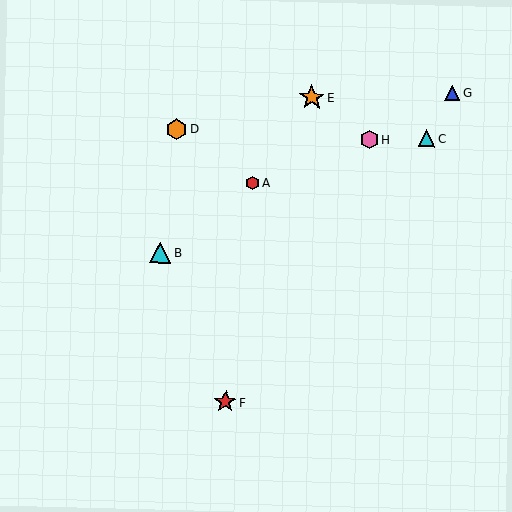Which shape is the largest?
The orange star (labeled E) is the largest.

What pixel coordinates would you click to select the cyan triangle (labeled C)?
Click at (427, 138) to select the cyan triangle C.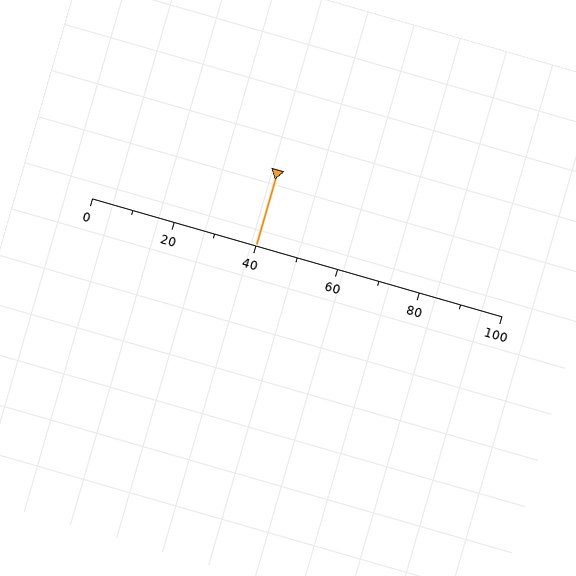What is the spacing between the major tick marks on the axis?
The major ticks are spaced 20 apart.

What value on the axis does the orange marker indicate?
The marker indicates approximately 40.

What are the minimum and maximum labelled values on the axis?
The axis runs from 0 to 100.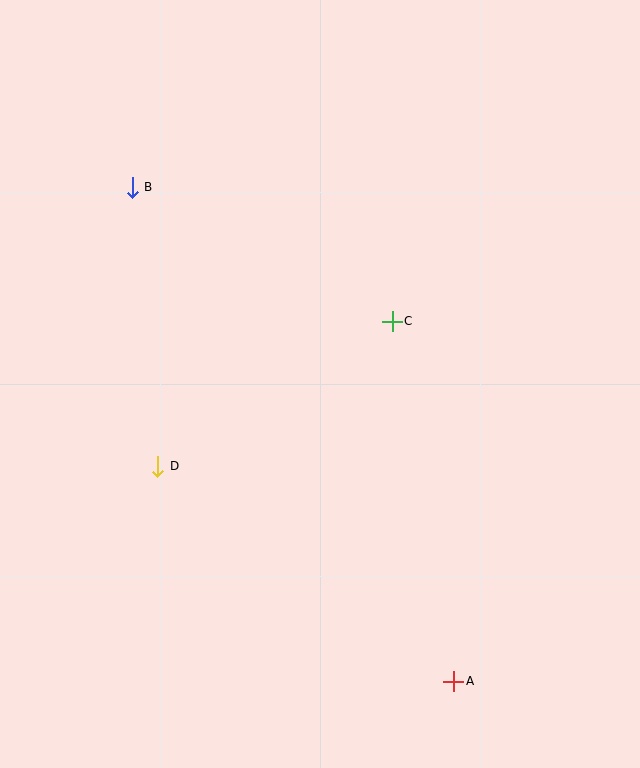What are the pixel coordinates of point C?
Point C is at (392, 321).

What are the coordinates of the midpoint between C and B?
The midpoint between C and B is at (262, 254).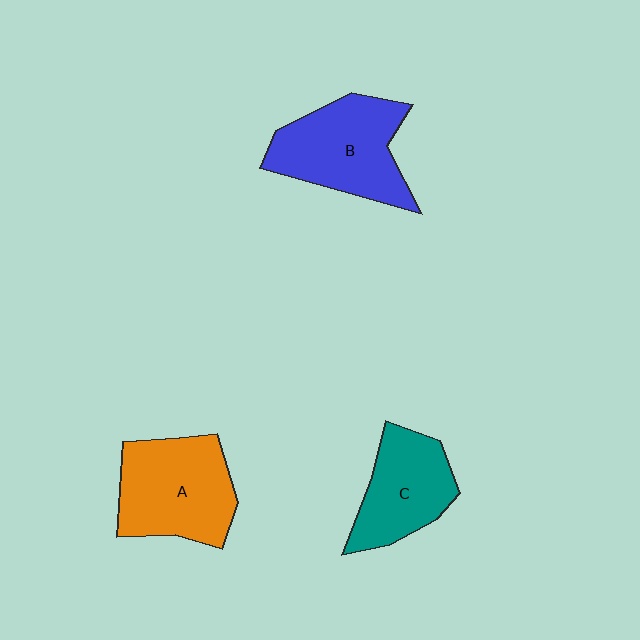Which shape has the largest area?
Shape A (orange).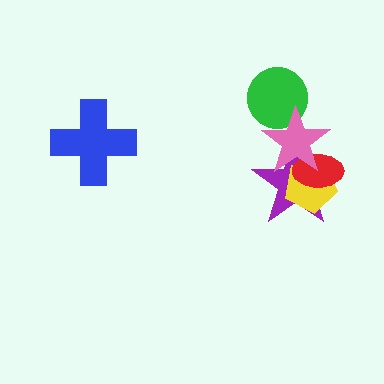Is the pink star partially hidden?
No, no other shape covers it.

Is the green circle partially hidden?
Yes, it is partially covered by another shape.